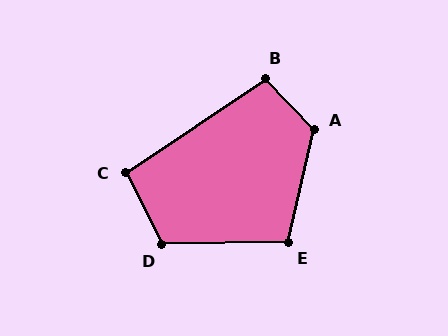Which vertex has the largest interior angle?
A, at approximately 123 degrees.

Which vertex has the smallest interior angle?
C, at approximately 97 degrees.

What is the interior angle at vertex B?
Approximately 100 degrees (obtuse).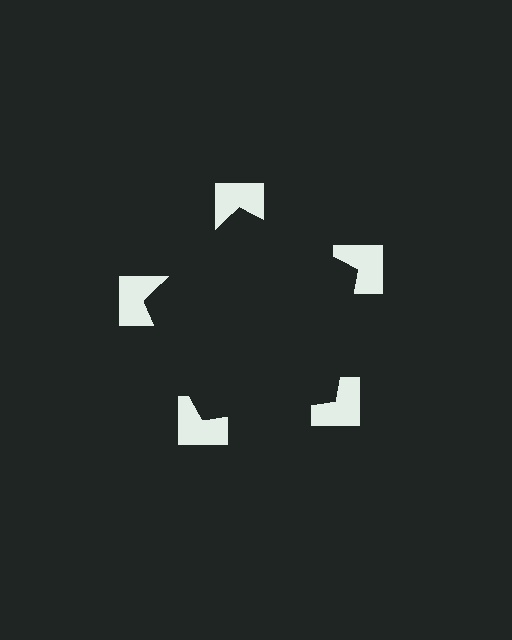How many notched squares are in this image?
There are 5 — one at each vertex of the illusory pentagon.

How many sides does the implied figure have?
5 sides.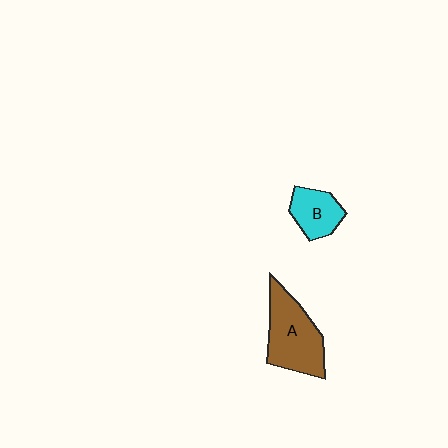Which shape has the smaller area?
Shape B (cyan).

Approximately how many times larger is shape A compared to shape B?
Approximately 1.8 times.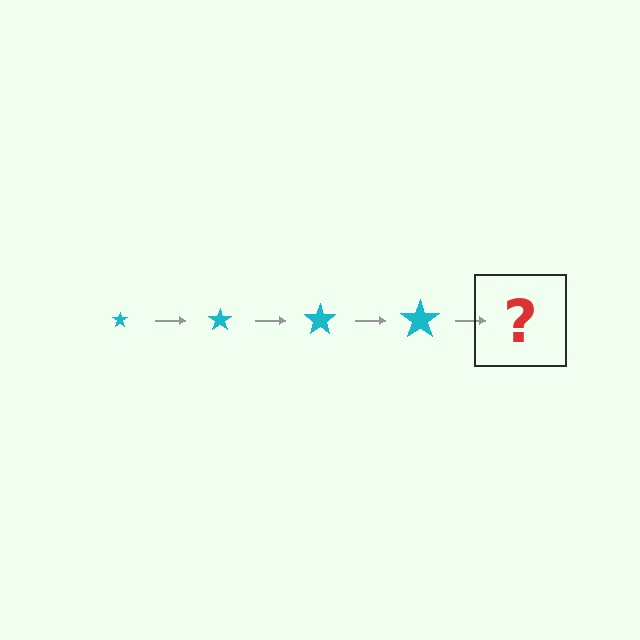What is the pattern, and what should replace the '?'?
The pattern is that the star gets progressively larger each step. The '?' should be a cyan star, larger than the previous one.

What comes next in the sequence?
The next element should be a cyan star, larger than the previous one.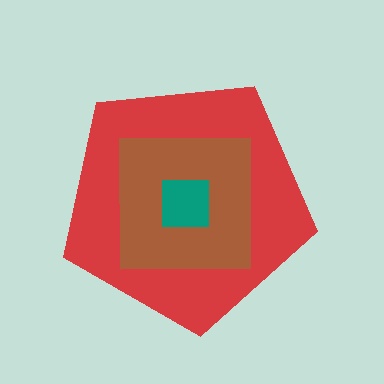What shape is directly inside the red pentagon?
The brown square.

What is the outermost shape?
The red pentagon.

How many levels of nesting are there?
3.